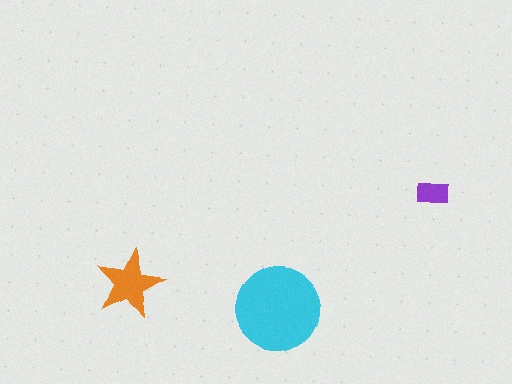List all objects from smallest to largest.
The purple rectangle, the orange star, the cyan circle.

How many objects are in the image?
There are 3 objects in the image.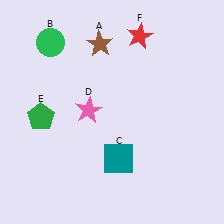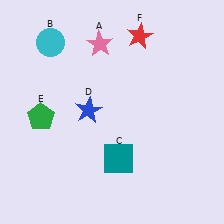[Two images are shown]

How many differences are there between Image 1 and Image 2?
There are 3 differences between the two images.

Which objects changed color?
A changed from brown to pink. B changed from green to cyan. D changed from pink to blue.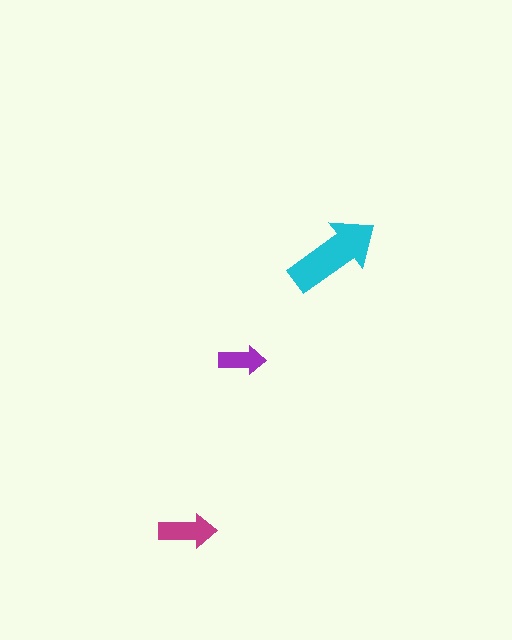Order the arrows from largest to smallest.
the cyan one, the magenta one, the purple one.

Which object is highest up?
The cyan arrow is topmost.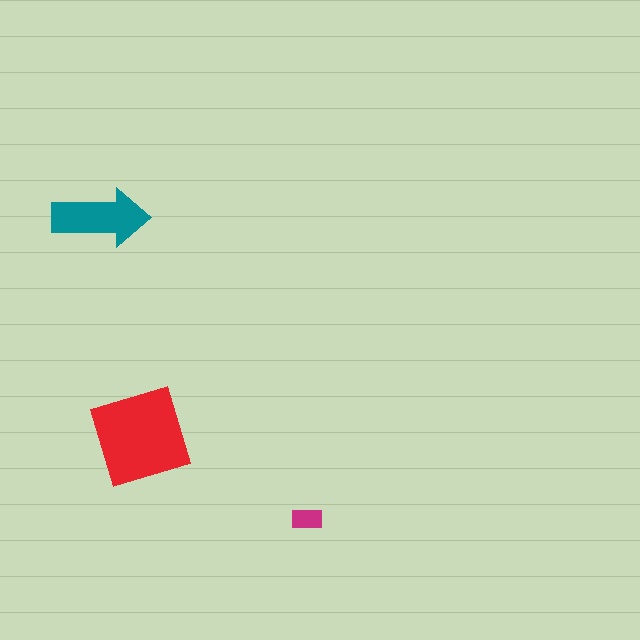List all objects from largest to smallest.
The red diamond, the teal arrow, the magenta rectangle.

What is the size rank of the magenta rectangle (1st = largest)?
3rd.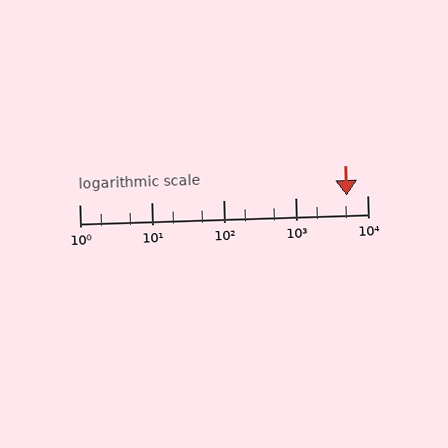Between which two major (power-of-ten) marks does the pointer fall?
The pointer is between 1000 and 10000.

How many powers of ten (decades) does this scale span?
The scale spans 4 decades, from 1 to 10000.